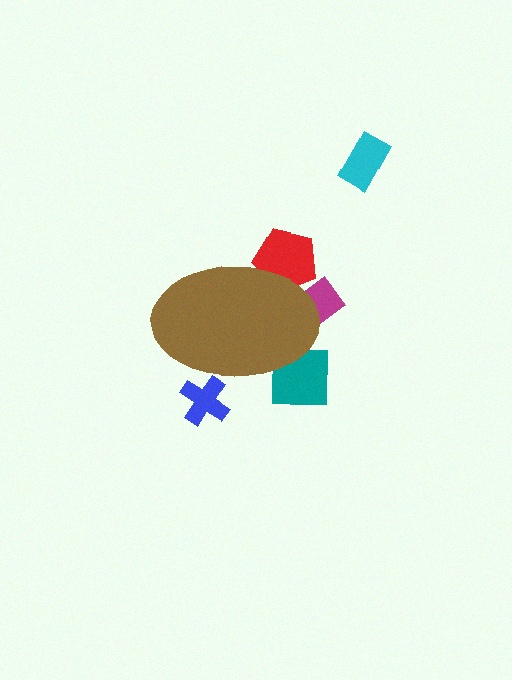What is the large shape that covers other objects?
A brown ellipse.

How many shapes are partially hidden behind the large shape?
4 shapes are partially hidden.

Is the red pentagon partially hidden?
Yes, the red pentagon is partially hidden behind the brown ellipse.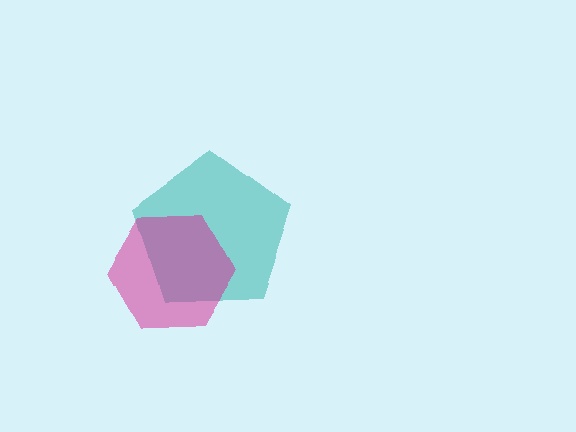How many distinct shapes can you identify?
There are 2 distinct shapes: a teal pentagon, a magenta hexagon.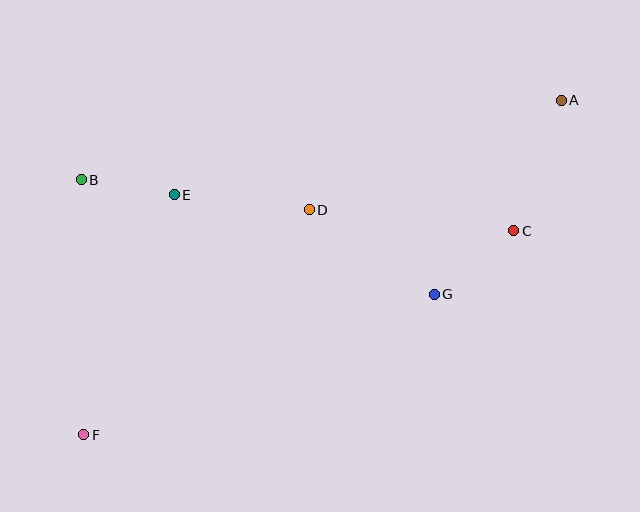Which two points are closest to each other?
Points B and E are closest to each other.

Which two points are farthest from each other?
Points A and F are farthest from each other.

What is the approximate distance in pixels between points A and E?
The distance between A and E is approximately 398 pixels.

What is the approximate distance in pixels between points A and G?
The distance between A and G is approximately 232 pixels.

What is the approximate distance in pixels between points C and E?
The distance between C and E is approximately 341 pixels.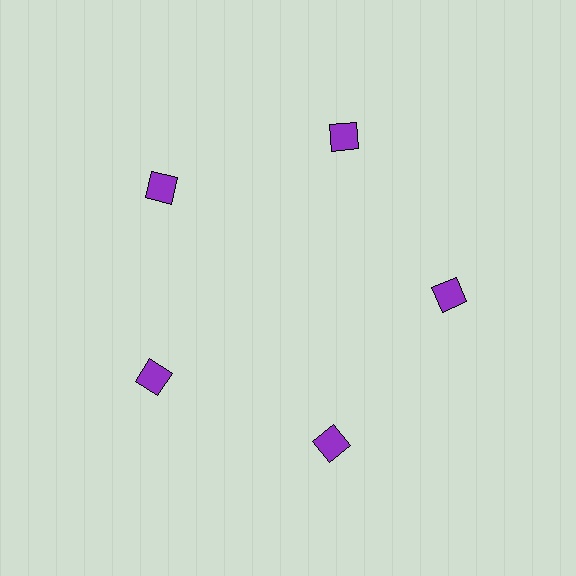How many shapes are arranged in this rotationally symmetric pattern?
There are 5 shapes, arranged in 5 groups of 1.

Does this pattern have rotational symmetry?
Yes, this pattern has 5-fold rotational symmetry. It looks the same after rotating 72 degrees around the center.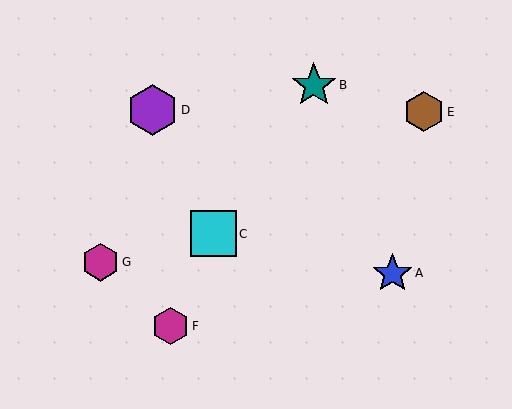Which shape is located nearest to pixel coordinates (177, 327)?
The magenta hexagon (labeled F) at (170, 326) is nearest to that location.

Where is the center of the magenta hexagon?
The center of the magenta hexagon is at (100, 262).